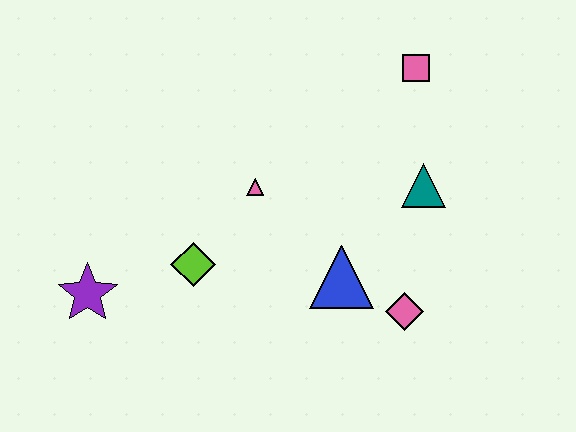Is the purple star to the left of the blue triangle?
Yes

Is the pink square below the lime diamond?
No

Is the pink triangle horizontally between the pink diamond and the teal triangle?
No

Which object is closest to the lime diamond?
The pink triangle is closest to the lime diamond.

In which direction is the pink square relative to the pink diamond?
The pink square is above the pink diamond.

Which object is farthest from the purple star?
The pink square is farthest from the purple star.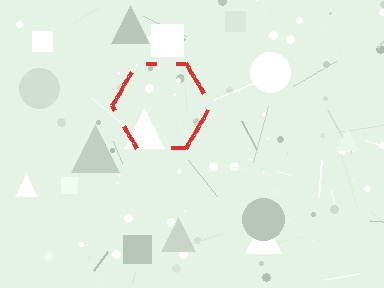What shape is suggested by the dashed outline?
The dashed outline suggests a hexagon.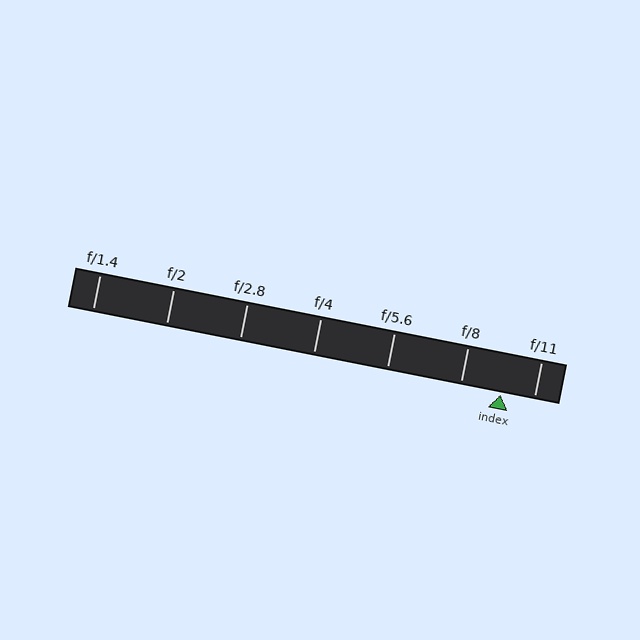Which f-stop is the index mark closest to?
The index mark is closest to f/11.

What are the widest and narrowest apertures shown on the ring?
The widest aperture shown is f/1.4 and the narrowest is f/11.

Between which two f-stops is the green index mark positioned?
The index mark is between f/8 and f/11.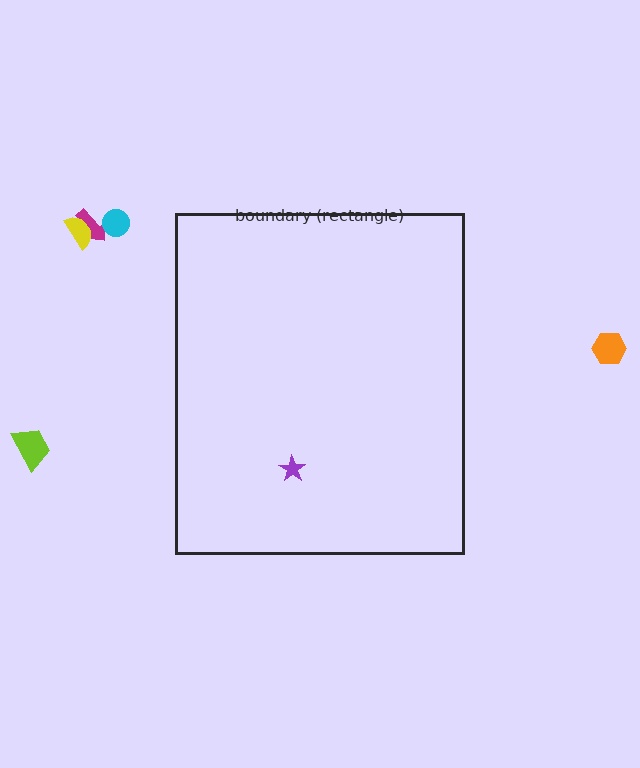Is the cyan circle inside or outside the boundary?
Outside.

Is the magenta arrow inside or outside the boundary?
Outside.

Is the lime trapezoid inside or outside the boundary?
Outside.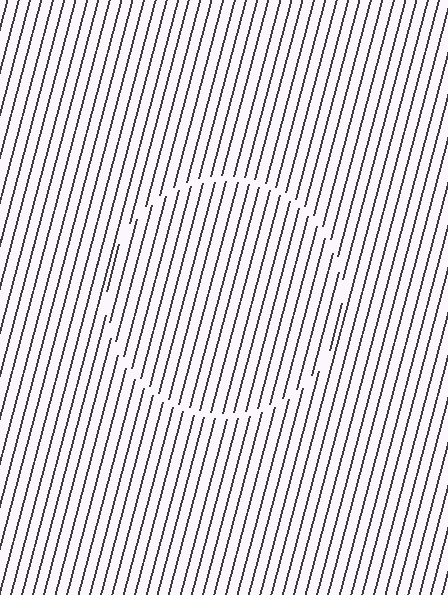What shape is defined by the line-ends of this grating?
An illusory circle. The interior of the shape contains the same grating, shifted by half a period — the contour is defined by the phase discontinuity where line-ends from the inner and outer gratings abut.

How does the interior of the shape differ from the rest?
The interior of the shape contains the same grating, shifted by half a period — the contour is defined by the phase discontinuity where line-ends from the inner and outer gratings abut.